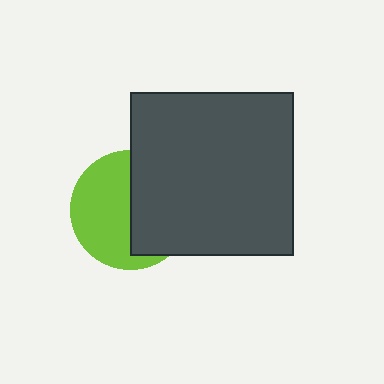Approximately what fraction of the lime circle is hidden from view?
Roughly 48% of the lime circle is hidden behind the dark gray square.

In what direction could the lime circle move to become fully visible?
The lime circle could move left. That would shift it out from behind the dark gray square entirely.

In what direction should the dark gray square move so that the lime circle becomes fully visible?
The dark gray square should move right. That is the shortest direction to clear the overlap and leave the lime circle fully visible.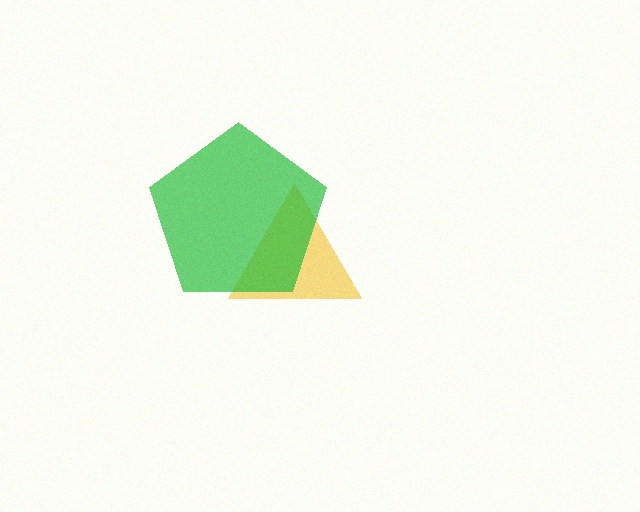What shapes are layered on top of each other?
The layered shapes are: a yellow triangle, a green pentagon.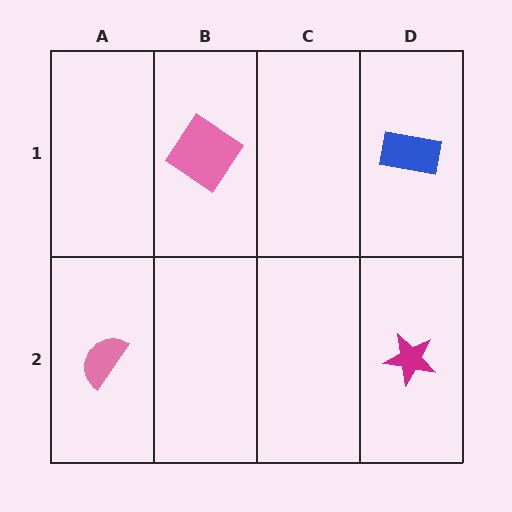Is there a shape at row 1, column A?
No, that cell is empty.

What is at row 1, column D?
A blue rectangle.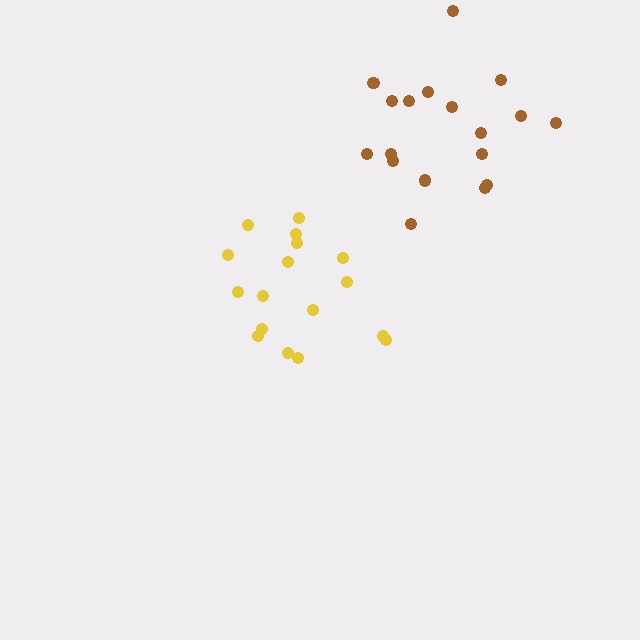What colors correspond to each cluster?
The clusters are colored: yellow, brown.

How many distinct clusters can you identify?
There are 2 distinct clusters.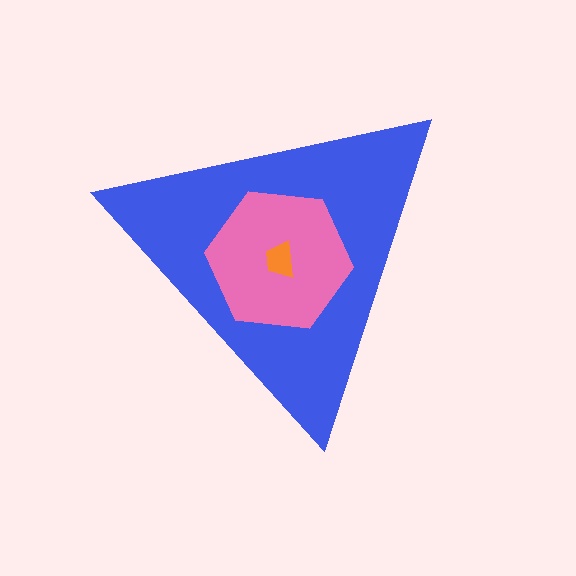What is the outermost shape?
The blue triangle.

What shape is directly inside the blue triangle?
The pink hexagon.